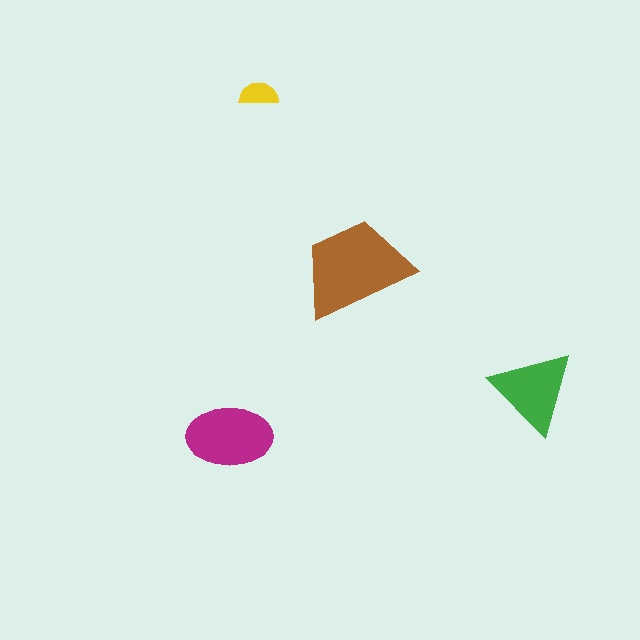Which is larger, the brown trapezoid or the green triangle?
The brown trapezoid.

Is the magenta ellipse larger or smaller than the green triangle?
Larger.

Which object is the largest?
The brown trapezoid.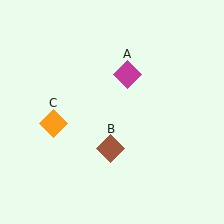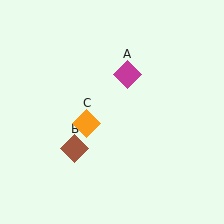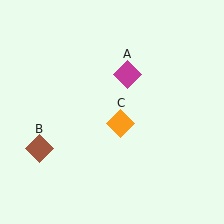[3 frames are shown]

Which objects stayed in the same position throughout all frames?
Magenta diamond (object A) remained stationary.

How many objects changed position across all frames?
2 objects changed position: brown diamond (object B), orange diamond (object C).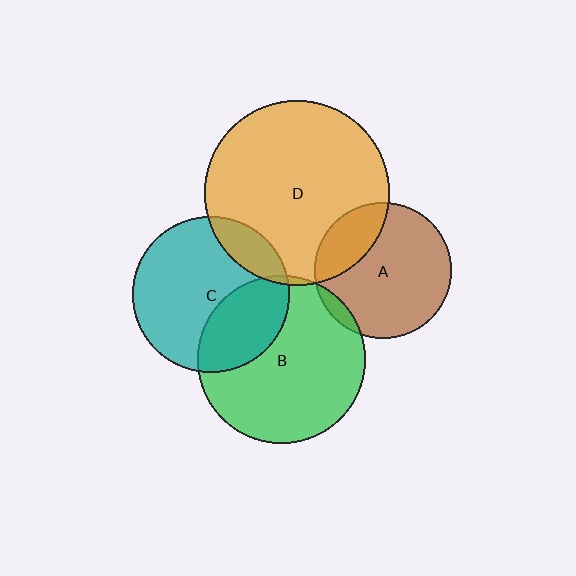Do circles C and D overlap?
Yes.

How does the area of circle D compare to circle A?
Approximately 1.8 times.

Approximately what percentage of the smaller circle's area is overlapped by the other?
Approximately 15%.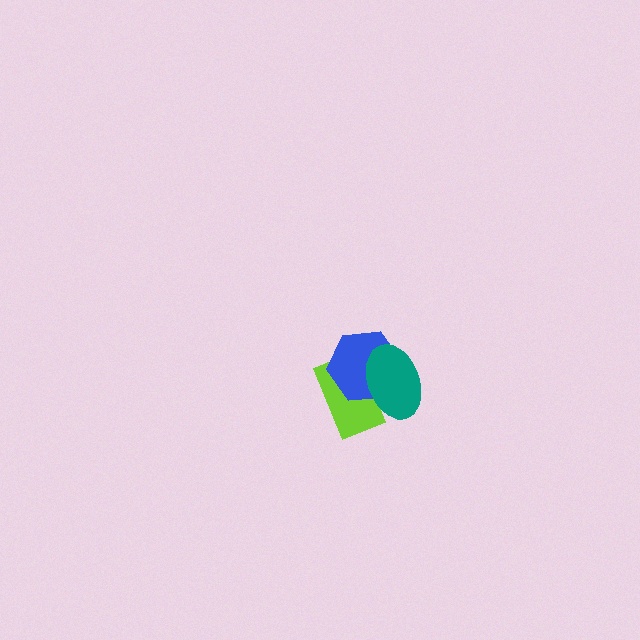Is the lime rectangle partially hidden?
Yes, it is partially covered by another shape.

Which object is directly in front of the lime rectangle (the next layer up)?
The blue hexagon is directly in front of the lime rectangle.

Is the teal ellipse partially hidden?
No, no other shape covers it.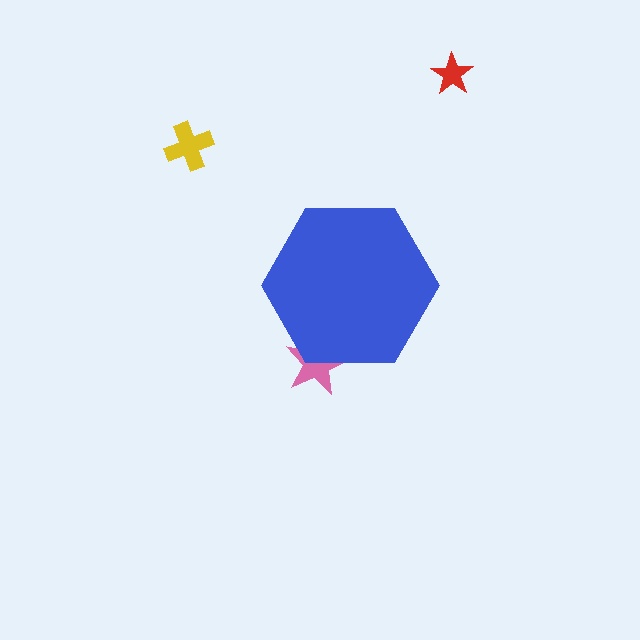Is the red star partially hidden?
No, the red star is fully visible.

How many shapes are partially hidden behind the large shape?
1 shape is partially hidden.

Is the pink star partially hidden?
Yes, the pink star is partially hidden behind the blue hexagon.